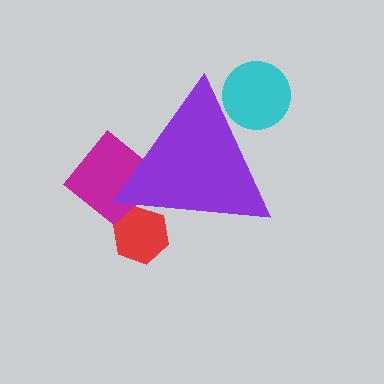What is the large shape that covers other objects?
A purple triangle.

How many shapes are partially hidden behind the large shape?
3 shapes are partially hidden.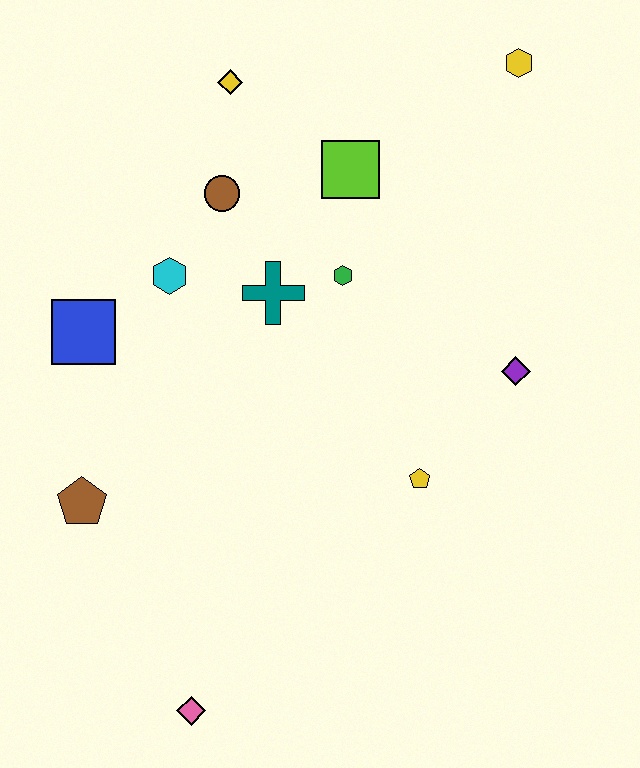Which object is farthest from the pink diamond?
The yellow hexagon is farthest from the pink diamond.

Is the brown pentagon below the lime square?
Yes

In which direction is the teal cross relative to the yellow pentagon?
The teal cross is above the yellow pentagon.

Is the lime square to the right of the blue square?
Yes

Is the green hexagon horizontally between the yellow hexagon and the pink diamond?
Yes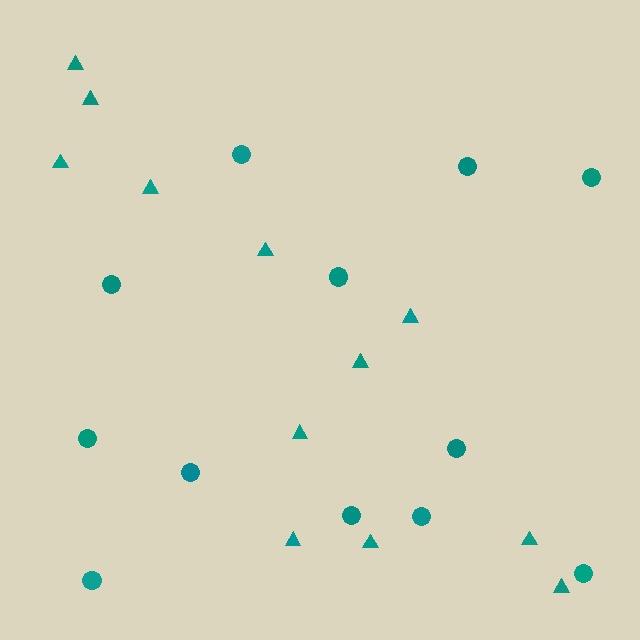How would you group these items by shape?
There are 2 groups: one group of circles (12) and one group of triangles (12).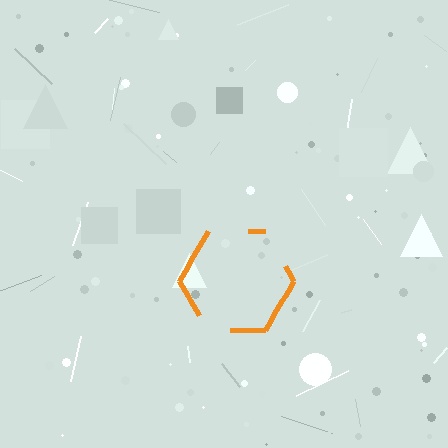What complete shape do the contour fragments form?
The contour fragments form a hexagon.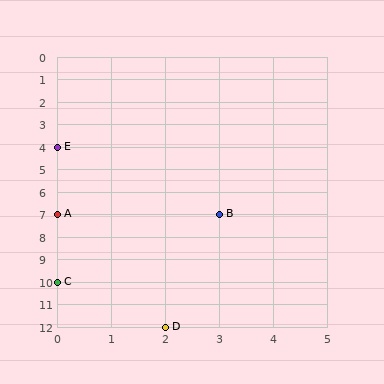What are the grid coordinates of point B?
Point B is at grid coordinates (3, 7).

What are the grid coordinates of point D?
Point D is at grid coordinates (2, 12).